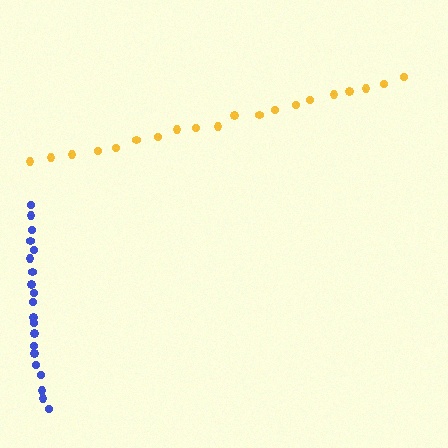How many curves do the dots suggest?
There are 2 distinct paths.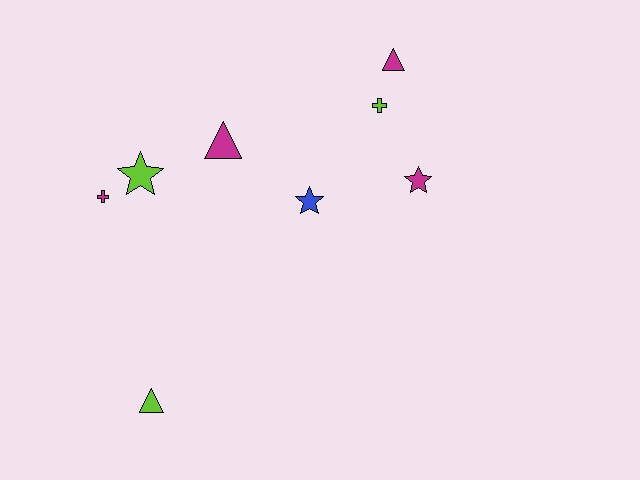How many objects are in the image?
There are 8 objects.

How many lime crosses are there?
There is 1 lime cross.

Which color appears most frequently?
Magenta, with 4 objects.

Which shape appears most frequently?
Star, with 3 objects.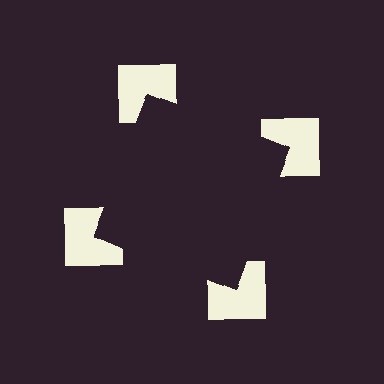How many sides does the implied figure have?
4 sides.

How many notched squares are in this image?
There are 4 — one at each vertex of the illusory square.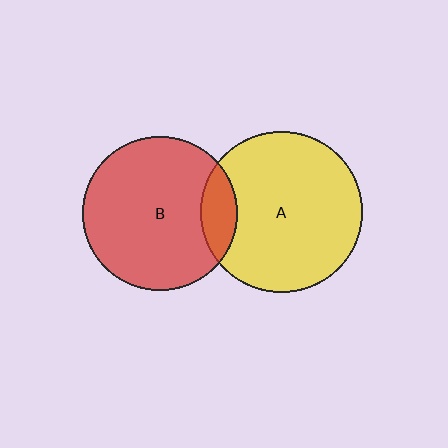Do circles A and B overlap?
Yes.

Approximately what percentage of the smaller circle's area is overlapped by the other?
Approximately 15%.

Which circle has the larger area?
Circle A (yellow).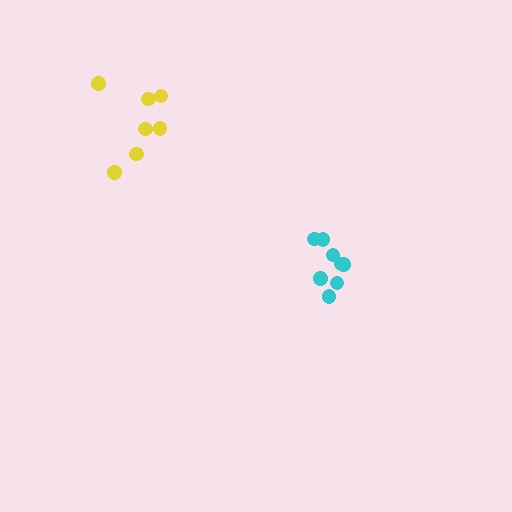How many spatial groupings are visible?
There are 2 spatial groupings.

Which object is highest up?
The yellow cluster is topmost.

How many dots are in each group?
Group 1: 8 dots, Group 2: 7 dots (15 total).